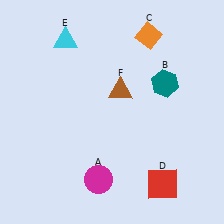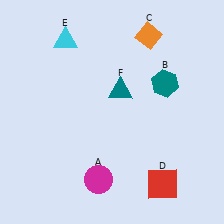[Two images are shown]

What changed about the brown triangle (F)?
In Image 1, F is brown. In Image 2, it changed to teal.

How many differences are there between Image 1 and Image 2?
There is 1 difference between the two images.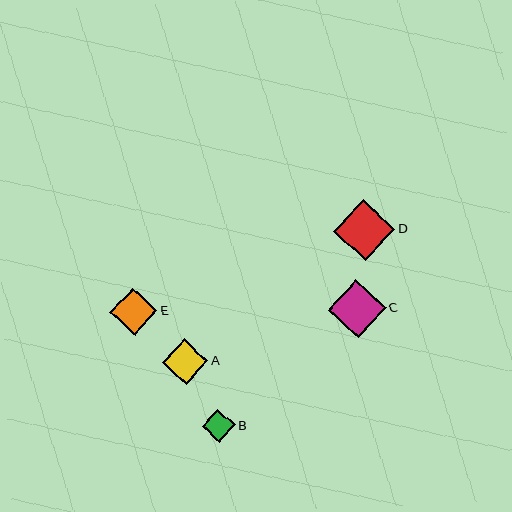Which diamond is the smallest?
Diamond B is the smallest with a size of approximately 33 pixels.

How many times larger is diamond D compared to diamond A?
Diamond D is approximately 1.3 times the size of diamond A.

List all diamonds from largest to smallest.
From largest to smallest: D, C, E, A, B.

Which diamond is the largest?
Diamond D is the largest with a size of approximately 61 pixels.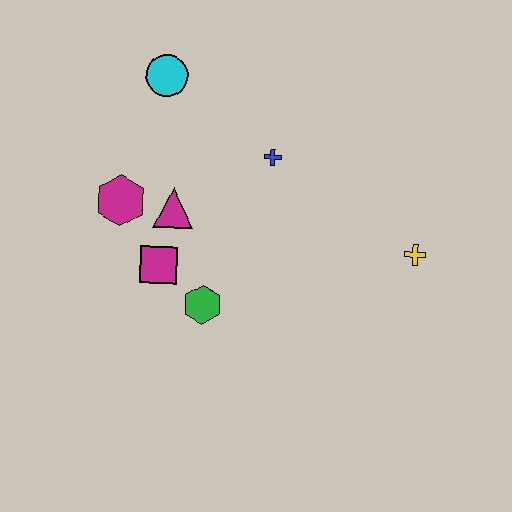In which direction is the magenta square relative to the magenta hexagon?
The magenta square is below the magenta hexagon.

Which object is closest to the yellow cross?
The blue cross is closest to the yellow cross.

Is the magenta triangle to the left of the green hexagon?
Yes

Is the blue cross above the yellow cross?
Yes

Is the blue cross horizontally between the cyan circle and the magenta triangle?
No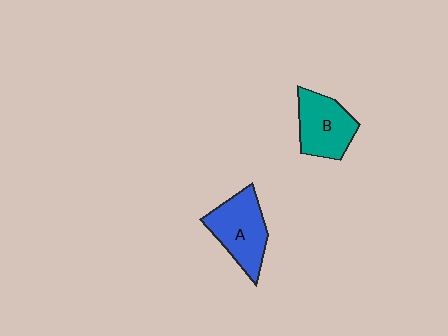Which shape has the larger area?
Shape A (blue).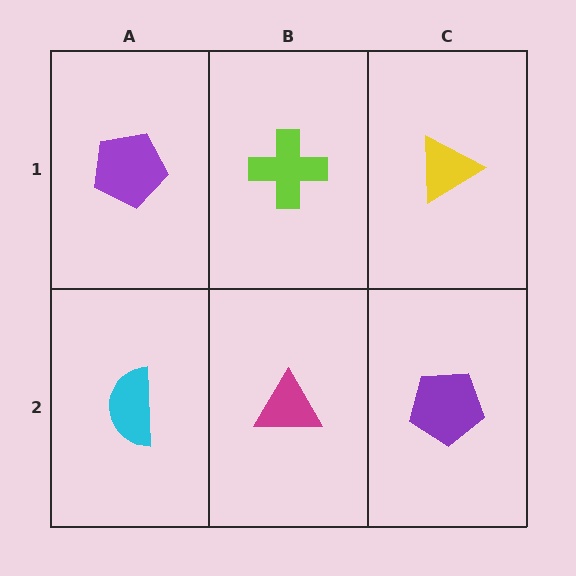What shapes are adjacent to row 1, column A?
A cyan semicircle (row 2, column A), a lime cross (row 1, column B).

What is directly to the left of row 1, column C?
A lime cross.